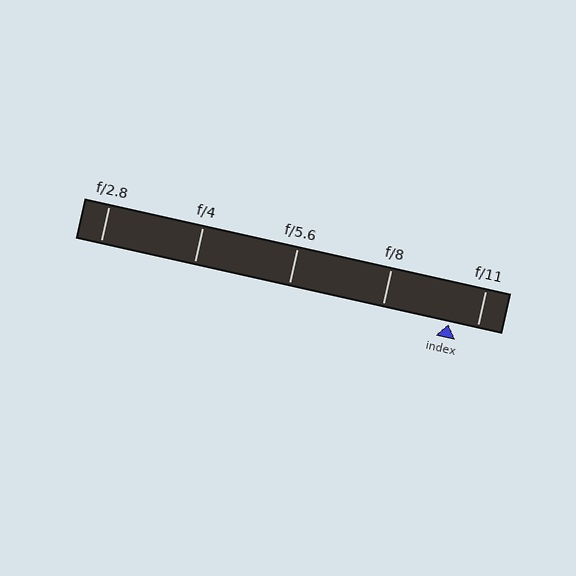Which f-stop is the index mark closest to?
The index mark is closest to f/11.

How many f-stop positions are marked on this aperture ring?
There are 5 f-stop positions marked.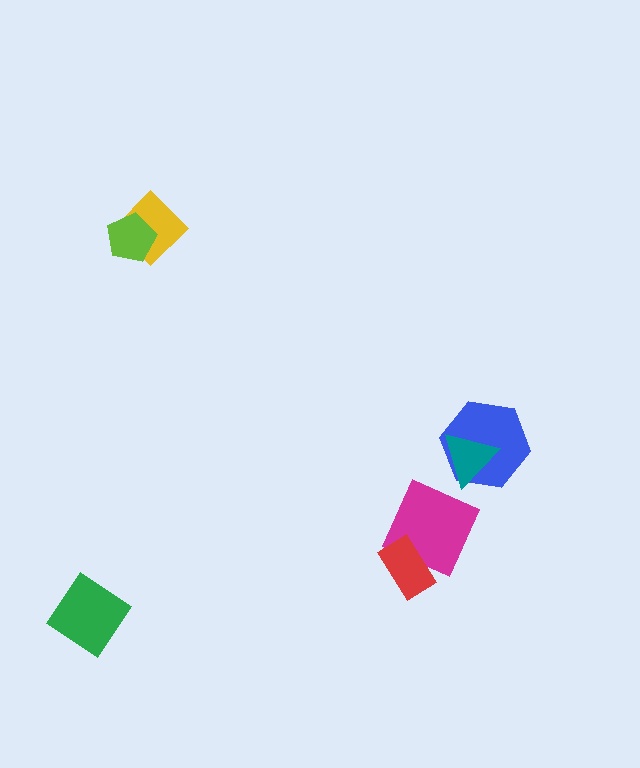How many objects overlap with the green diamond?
0 objects overlap with the green diamond.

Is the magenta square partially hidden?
Yes, it is partially covered by another shape.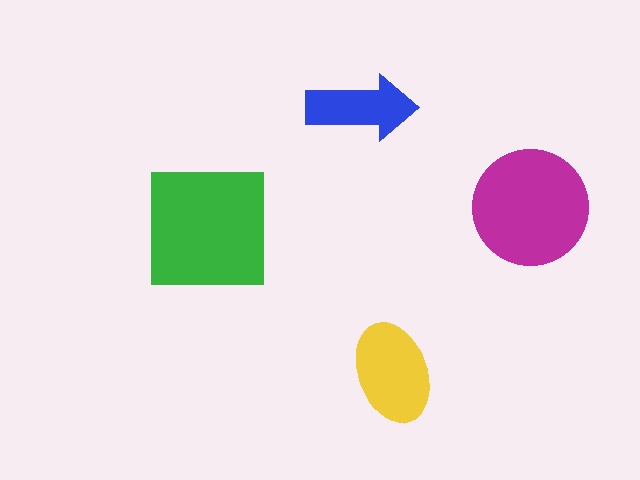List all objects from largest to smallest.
The green square, the magenta circle, the yellow ellipse, the blue arrow.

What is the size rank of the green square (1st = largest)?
1st.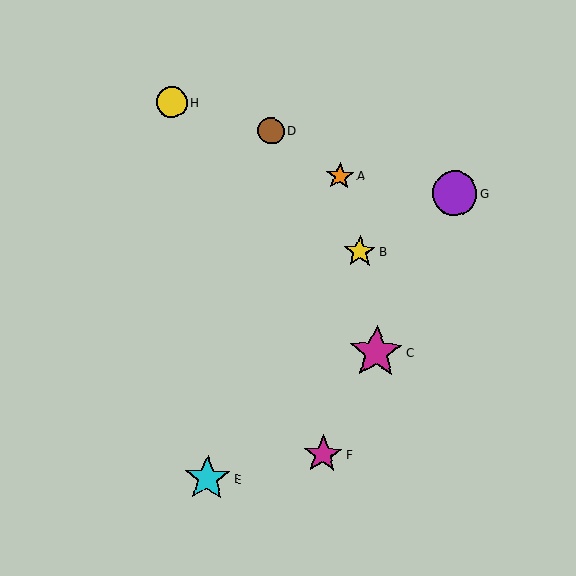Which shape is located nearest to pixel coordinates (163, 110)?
The yellow circle (labeled H) at (172, 102) is nearest to that location.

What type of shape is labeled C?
Shape C is a magenta star.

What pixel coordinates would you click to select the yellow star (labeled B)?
Click at (360, 252) to select the yellow star B.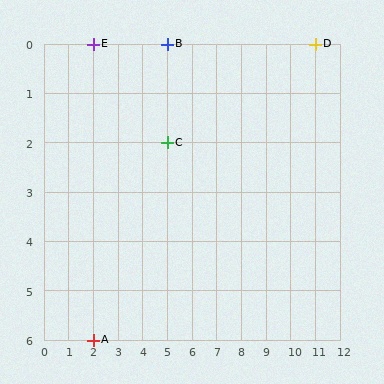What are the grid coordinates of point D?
Point D is at grid coordinates (11, 0).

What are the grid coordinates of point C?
Point C is at grid coordinates (5, 2).